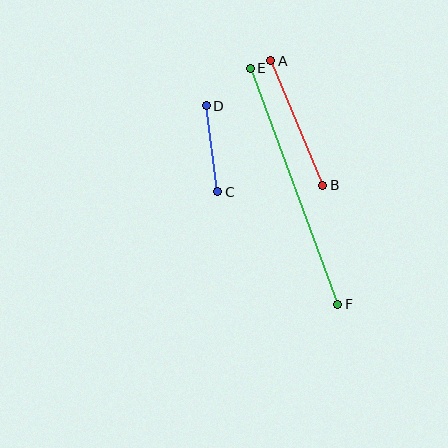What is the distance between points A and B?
The distance is approximately 135 pixels.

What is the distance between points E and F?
The distance is approximately 252 pixels.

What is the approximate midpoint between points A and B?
The midpoint is at approximately (297, 123) pixels.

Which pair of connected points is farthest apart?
Points E and F are farthest apart.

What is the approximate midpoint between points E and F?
The midpoint is at approximately (294, 186) pixels.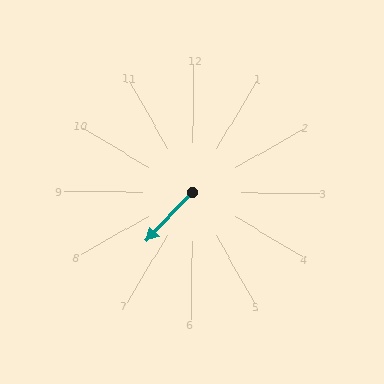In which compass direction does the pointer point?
Southwest.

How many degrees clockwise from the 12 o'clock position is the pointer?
Approximately 223 degrees.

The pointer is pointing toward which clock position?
Roughly 7 o'clock.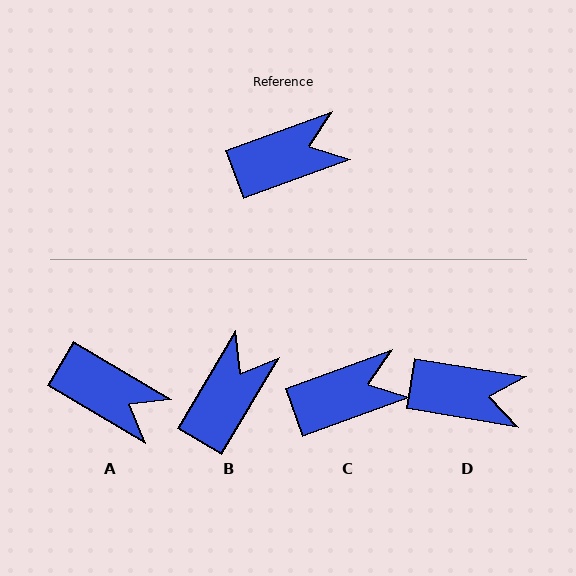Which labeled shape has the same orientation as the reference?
C.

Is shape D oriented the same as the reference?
No, it is off by about 29 degrees.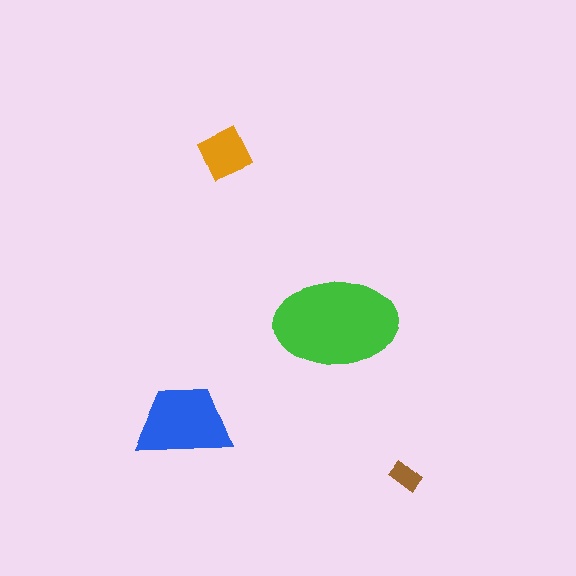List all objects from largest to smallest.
The green ellipse, the blue trapezoid, the orange square, the brown rectangle.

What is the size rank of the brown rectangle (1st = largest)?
4th.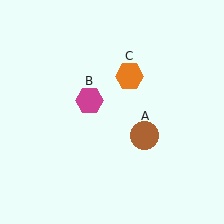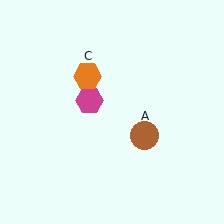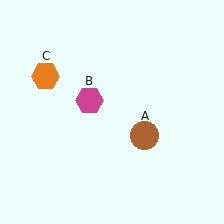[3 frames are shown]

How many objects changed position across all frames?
1 object changed position: orange hexagon (object C).